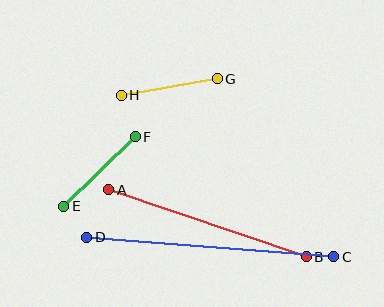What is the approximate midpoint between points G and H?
The midpoint is at approximately (169, 87) pixels.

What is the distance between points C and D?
The distance is approximately 248 pixels.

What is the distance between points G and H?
The distance is approximately 97 pixels.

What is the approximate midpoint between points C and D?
The midpoint is at approximately (210, 247) pixels.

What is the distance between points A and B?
The distance is approximately 208 pixels.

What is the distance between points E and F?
The distance is approximately 100 pixels.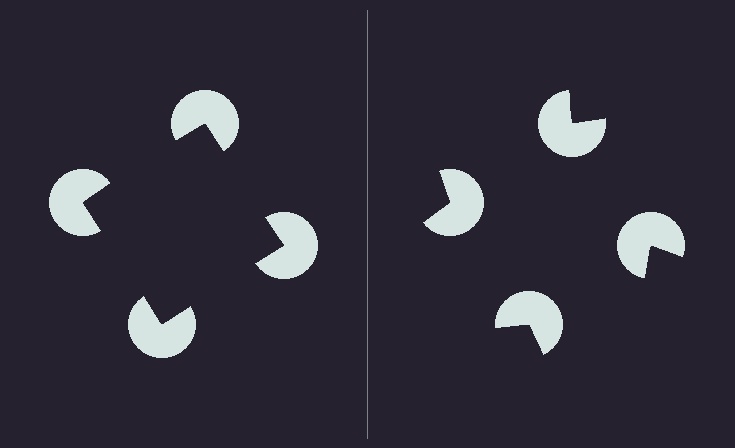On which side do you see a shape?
An illusory square appears on the left side. On the right side the wedge cuts are rotated, so no coherent shape forms.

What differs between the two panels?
The pac-man discs are positioned identically on both sides; only the wedge orientations differ. On the left they align to a square; on the right they are misaligned.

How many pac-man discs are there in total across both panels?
8 — 4 on each side.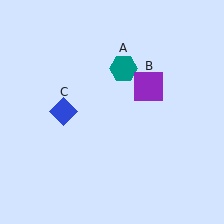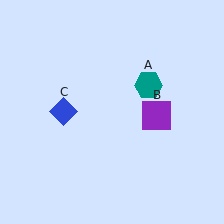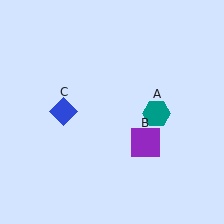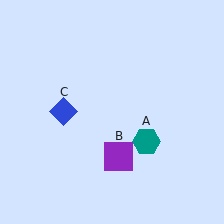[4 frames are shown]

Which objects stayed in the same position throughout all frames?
Blue diamond (object C) remained stationary.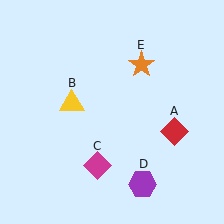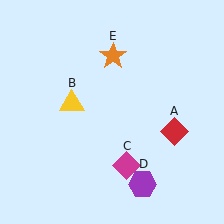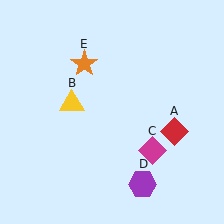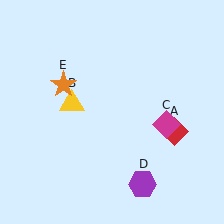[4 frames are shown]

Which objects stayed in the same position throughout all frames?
Red diamond (object A) and yellow triangle (object B) and purple hexagon (object D) remained stationary.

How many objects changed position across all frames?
2 objects changed position: magenta diamond (object C), orange star (object E).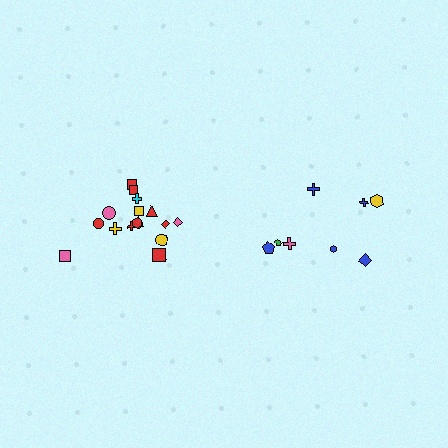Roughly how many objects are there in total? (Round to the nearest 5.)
Roughly 25 objects in total.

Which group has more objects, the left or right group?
The left group.